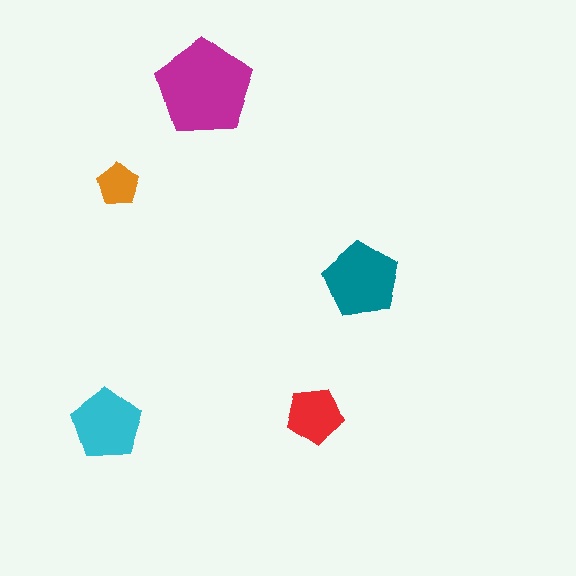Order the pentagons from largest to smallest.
the magenta one, the teal one, the cyan one, the red one, the orange one.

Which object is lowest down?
The red pentagon is bottommost.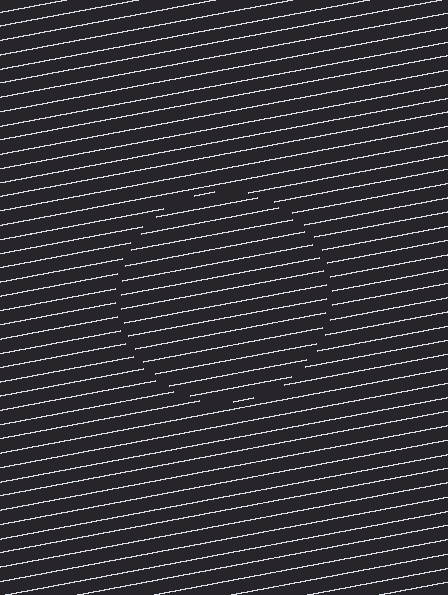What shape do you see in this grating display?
An illusory circle. The interior of the shape contains the same grating, shifted by half a period — the contour is defined by the phase discontinuity where line-ends from the inner and outer gratings abut.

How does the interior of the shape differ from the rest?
The interior of the shape contains the same grating, shifted by half a period — the contour is defined by the phase discontinuity where line-ends from the inner and outer gratings abut.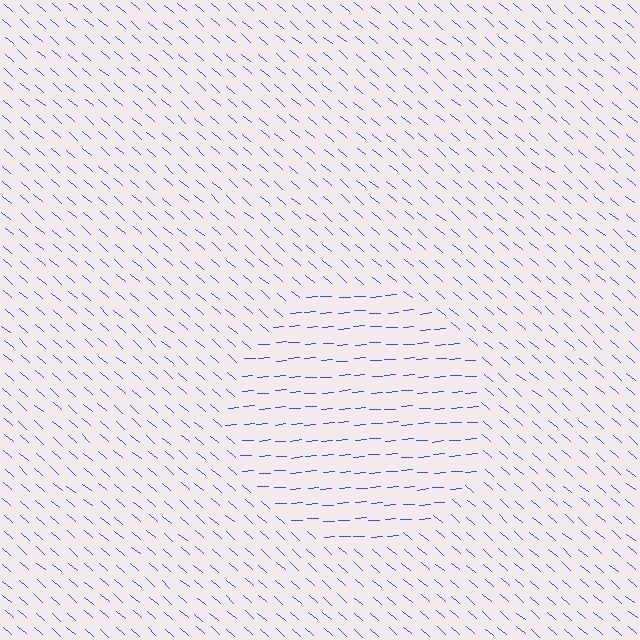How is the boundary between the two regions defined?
The boundary is defined purely by a change in line orientation (approximately 45 degrees difference). All lines are the same color and thickness.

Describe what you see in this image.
The image is filled with small blue line segments. A circle region in the image has lines oriented differently from the surrounding lines, creating a visible texture boundary.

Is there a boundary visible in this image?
Yes, there is a texture boundary formed by a change in line orientation.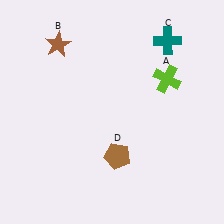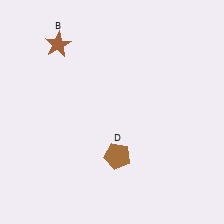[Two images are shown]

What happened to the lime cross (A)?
The lime cross (A) was removed in Image 2. It was in the top-right area of Image 1.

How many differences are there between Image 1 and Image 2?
There are 2 differences between the two images.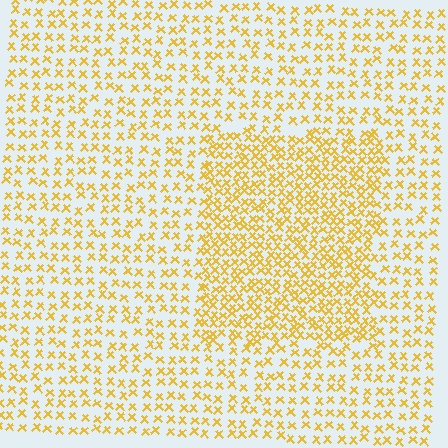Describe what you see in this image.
The image contains small yellow elements arranged at two different densities. A rectangle-shaped region is visible where the elements are more densely packed than the surrounding area.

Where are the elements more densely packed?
The elements are more densely packed inside the rectangle boundary.